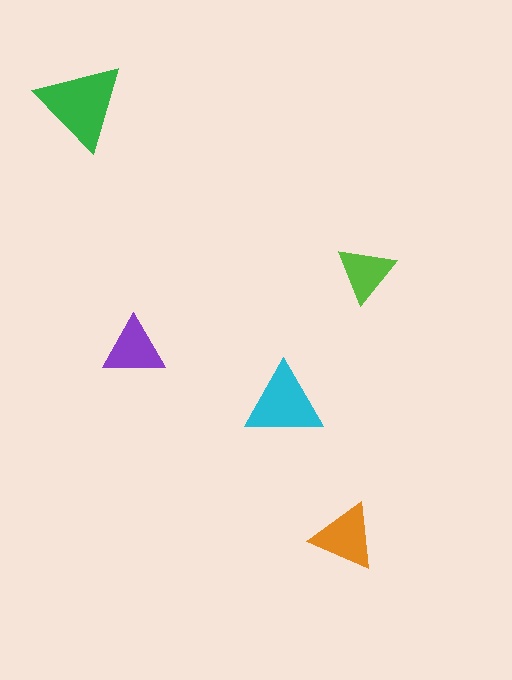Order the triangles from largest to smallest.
the green one, the cyan one, the orange one, the purple one, the lime one.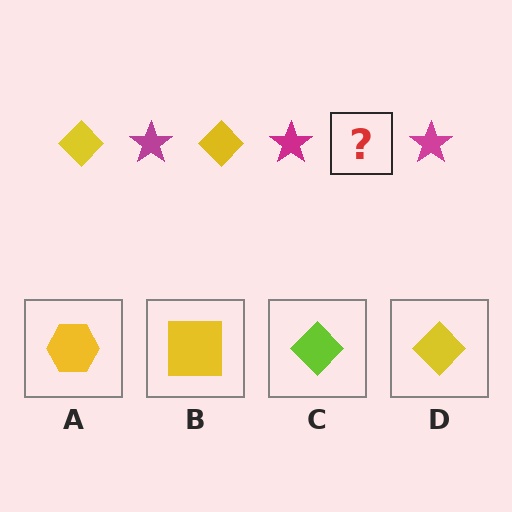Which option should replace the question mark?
Option D.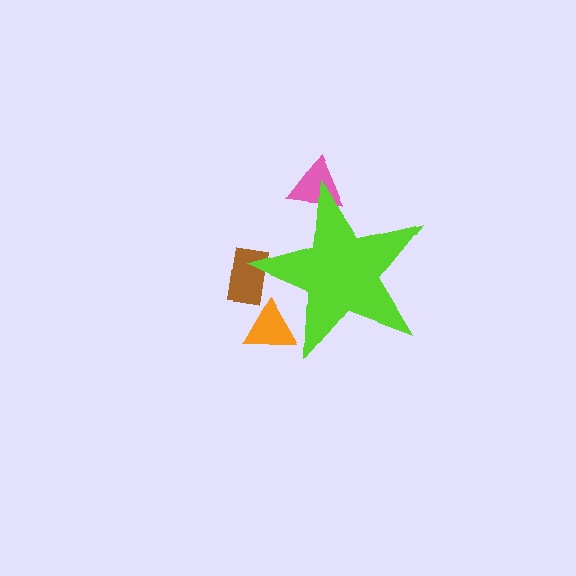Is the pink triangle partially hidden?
Yes, the pink triangle is partially hidden behind the lime star.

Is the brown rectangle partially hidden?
Yes, the brown rectangle is partially hidden behind the lime star.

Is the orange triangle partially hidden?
Yes, the orange triangle is partially hidden behind the lime star.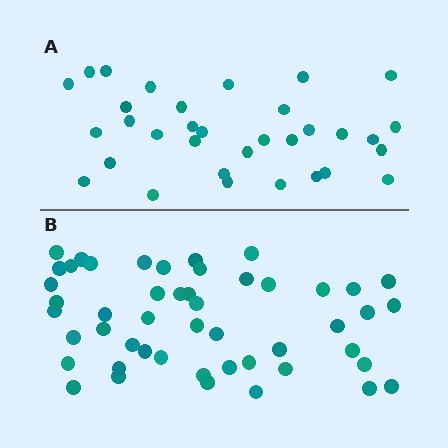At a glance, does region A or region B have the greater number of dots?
Region B (the bottom region) has more dots.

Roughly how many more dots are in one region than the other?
Region B has approximately 15 more dots than region A.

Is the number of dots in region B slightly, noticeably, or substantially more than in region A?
Region B has substantially more. The ratio is roughly 1.5 to 1.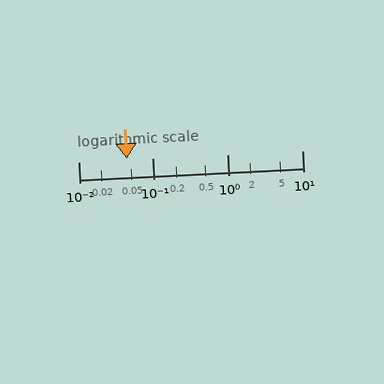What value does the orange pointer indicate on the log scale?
The pointer indicates approximately 0.045.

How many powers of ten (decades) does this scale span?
The scale spans 3 decades, from 0.01 to 10.